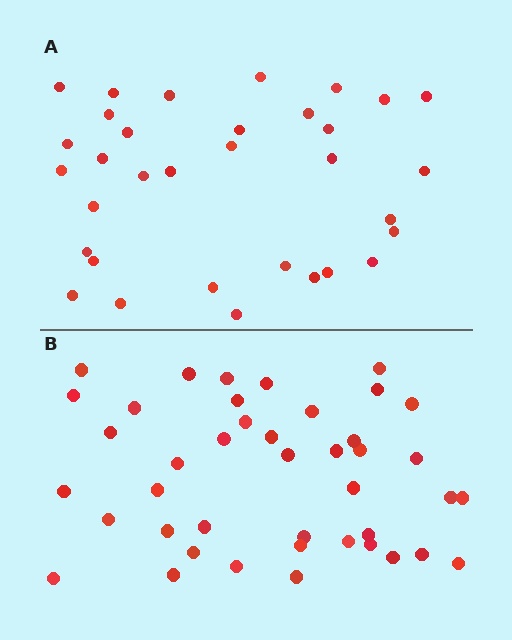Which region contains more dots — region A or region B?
Region B (the bottom region) has more dots.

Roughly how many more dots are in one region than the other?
Region B has roughly 8 or so more dots than region A.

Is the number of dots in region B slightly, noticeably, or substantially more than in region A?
Region B has noticeably more, but not dramatically so. The ratio is roughly 1.3 to 1.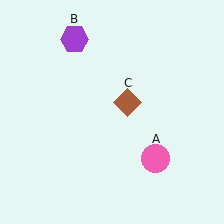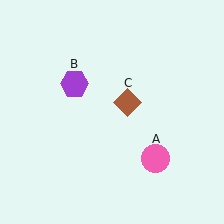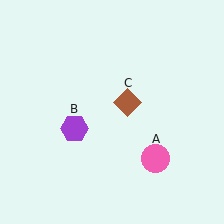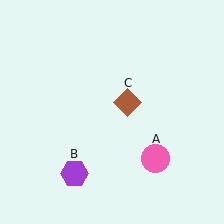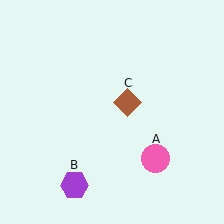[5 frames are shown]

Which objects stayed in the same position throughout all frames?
Pink circle (object A) and brown diamond (object C) remained stationary.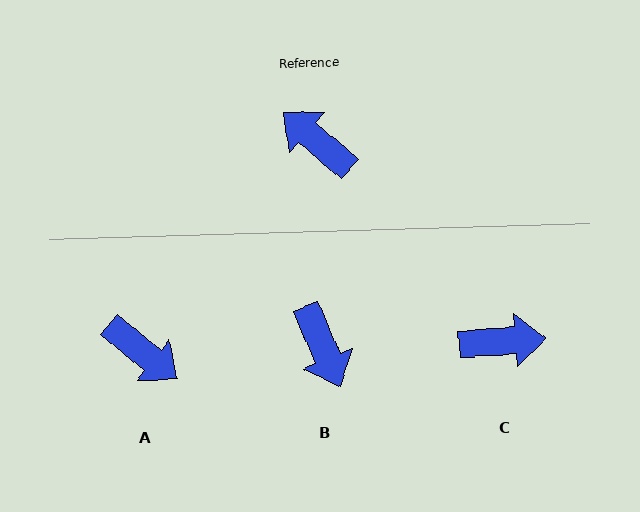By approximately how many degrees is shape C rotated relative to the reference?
Approximately 134 degrees clockwise.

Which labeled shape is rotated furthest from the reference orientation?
A, about 178 degrees away.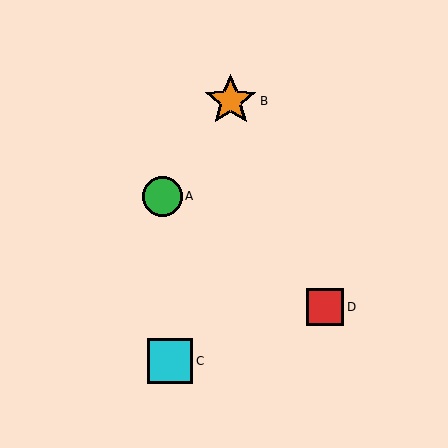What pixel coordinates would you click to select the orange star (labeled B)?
Click at (231, 101) to select the orange star B.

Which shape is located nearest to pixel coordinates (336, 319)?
The red square (labeled D) at (325, 307) is nearest to that location.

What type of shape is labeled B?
Shape B is an orange star.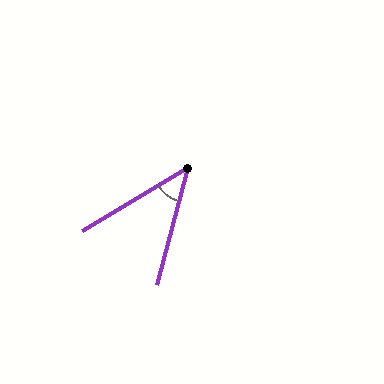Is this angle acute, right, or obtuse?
It is acute.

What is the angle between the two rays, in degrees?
Approximately 44 degrees.